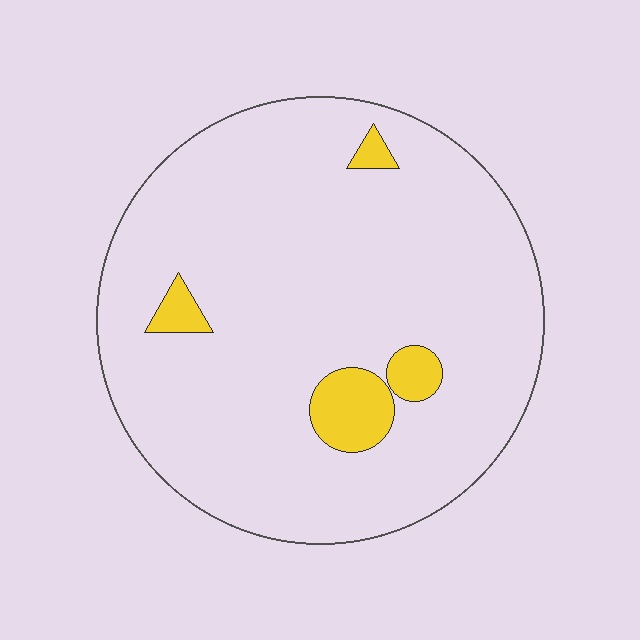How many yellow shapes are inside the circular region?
4.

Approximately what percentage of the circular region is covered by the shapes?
Approximately 5%.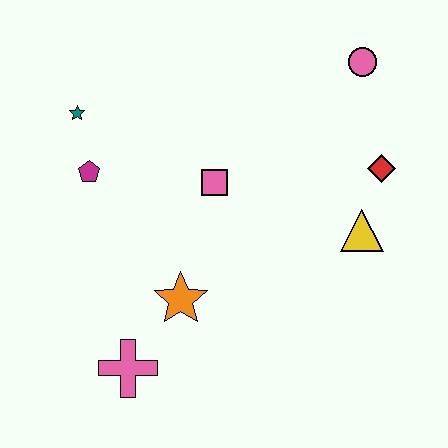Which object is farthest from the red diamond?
The pink cross is farthest from the red diamond.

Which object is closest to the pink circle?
The red diamond is closest to the pink circle.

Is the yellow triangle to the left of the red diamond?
Yes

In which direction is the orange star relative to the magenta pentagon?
The orange star is below the magenta pentagon.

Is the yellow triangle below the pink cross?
No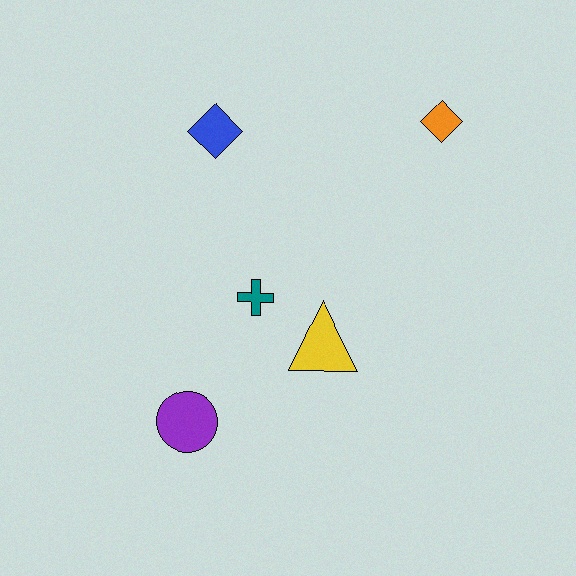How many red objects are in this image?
There are no red objects.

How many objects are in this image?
There are 5 objects.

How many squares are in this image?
There are no squares.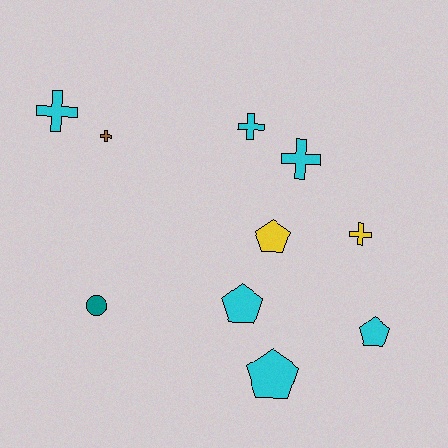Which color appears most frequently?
Cyan, with 6 objects.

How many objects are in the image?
There are 10 objects.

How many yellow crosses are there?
There is 1 yellow cross.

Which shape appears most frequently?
Cross, with 5 objects.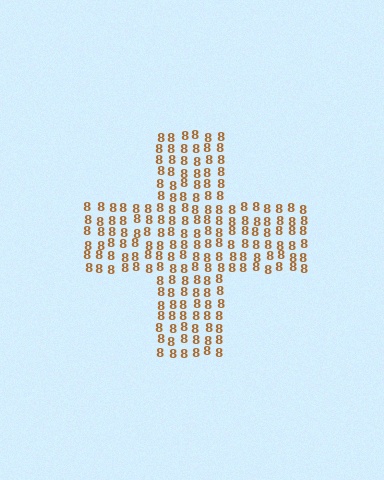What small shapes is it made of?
It is made of small digit 8's.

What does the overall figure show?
The overall figure shows a cross.